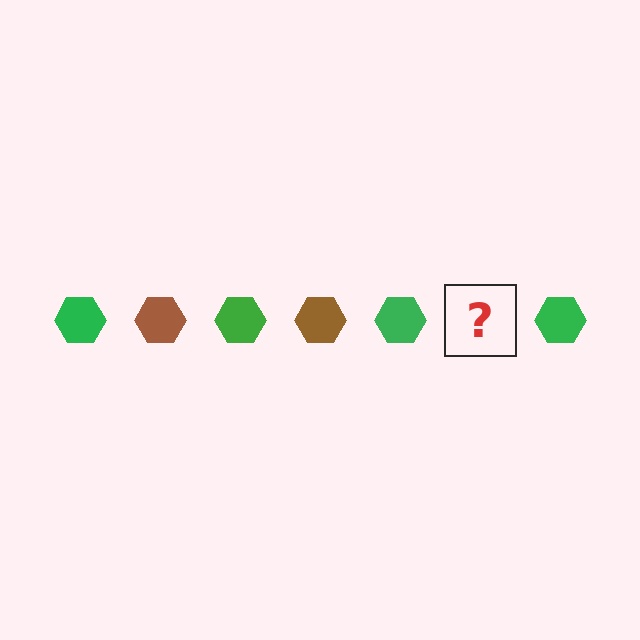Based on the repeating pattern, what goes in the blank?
The blank should be a brown hexagon.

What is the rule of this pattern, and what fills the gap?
The rule is that the pattern cycles through green, brown hexagons. The gap should be filled with a brown hexagon.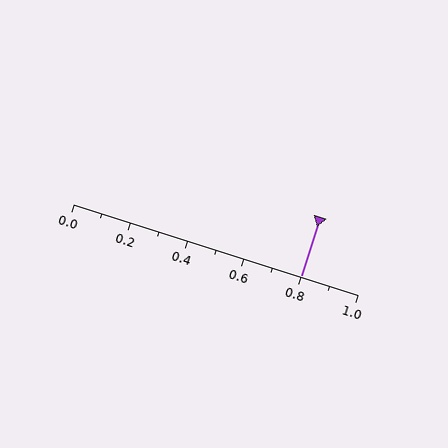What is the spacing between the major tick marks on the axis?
The major ticks are spaced 0.2 apart.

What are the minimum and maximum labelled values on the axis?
The axis runs from 0.0 to 1.0.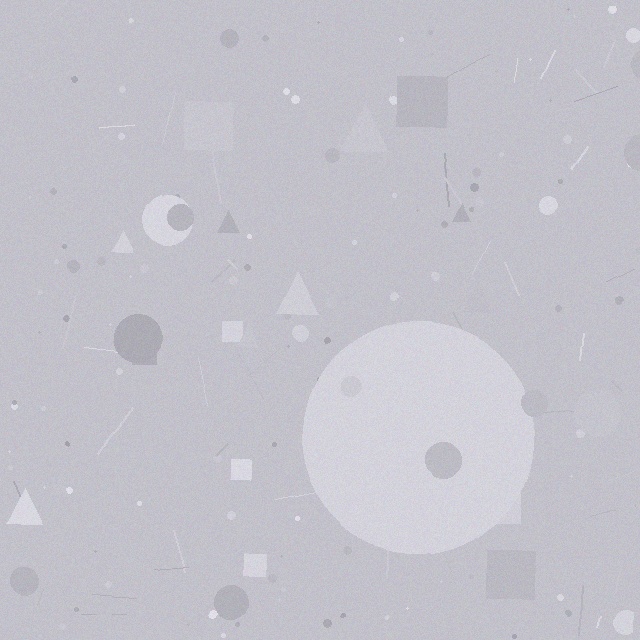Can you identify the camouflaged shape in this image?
The camouflaged shape is a circle.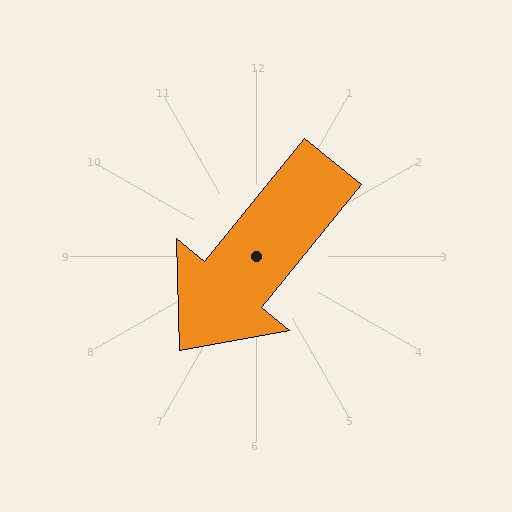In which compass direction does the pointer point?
Southwest.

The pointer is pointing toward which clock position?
Roughly 7 o'clock.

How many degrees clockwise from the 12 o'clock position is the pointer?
Approximately 219 degrees.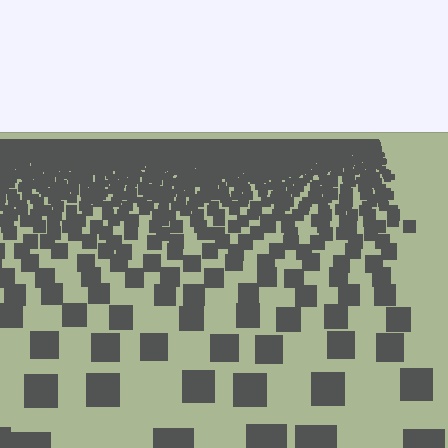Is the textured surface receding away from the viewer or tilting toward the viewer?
The surface is receding away from the viewer. Texture elements get smaller and denser toward the top.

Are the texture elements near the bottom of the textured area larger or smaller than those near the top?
Larger. Near the bottom, elements are closer to the viewer and appear at a bigger on-screen size.